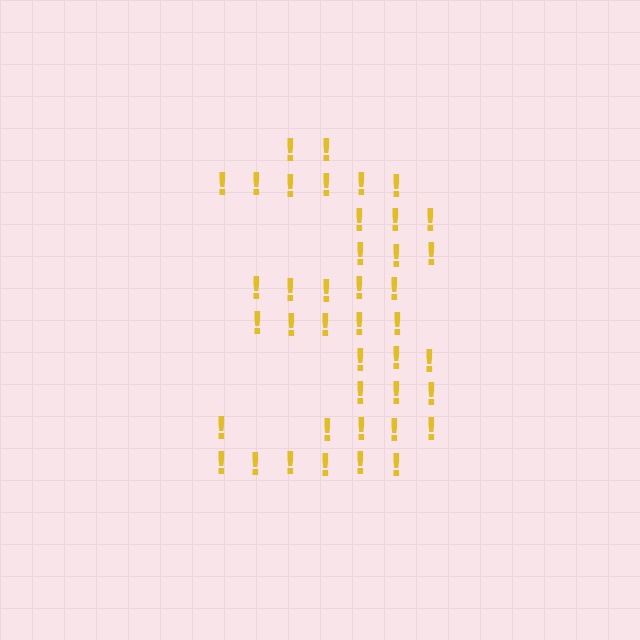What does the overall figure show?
The overall figure shows the digit 3.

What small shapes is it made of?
It is made of small exclamation marks.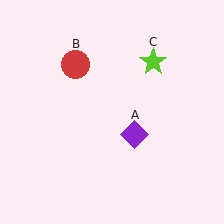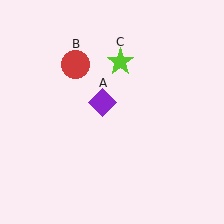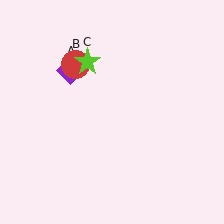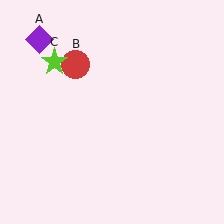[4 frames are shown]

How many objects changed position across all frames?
2 objects changed position: purple diamond (object A), lime star (object C).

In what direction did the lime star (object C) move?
The lime star (object C) moved left.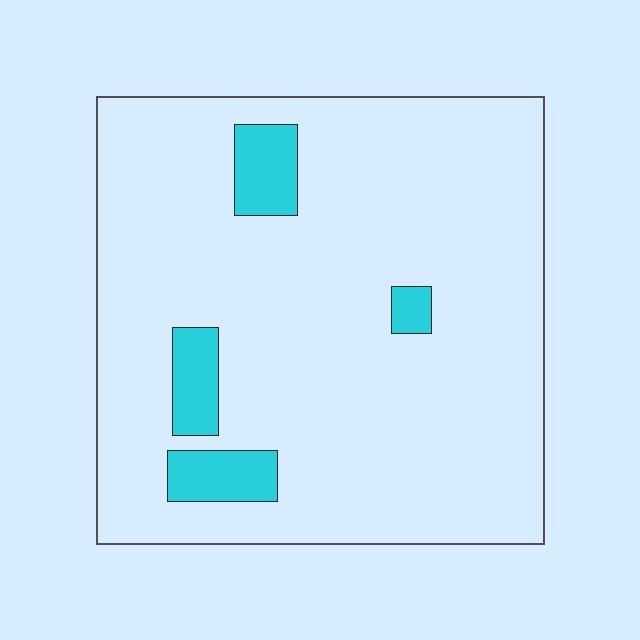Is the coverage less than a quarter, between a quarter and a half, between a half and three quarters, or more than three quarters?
Less than a quarter.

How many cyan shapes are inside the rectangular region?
4.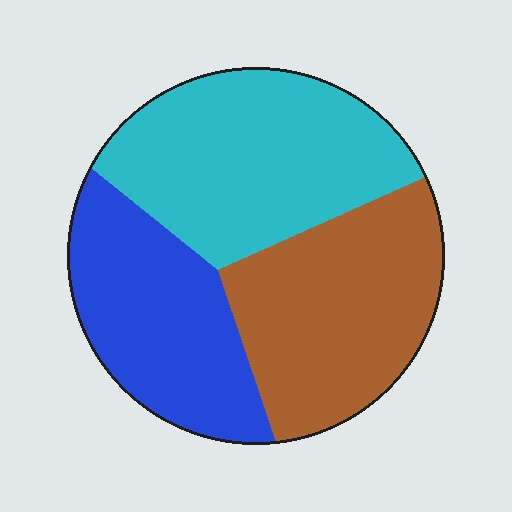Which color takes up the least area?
Blue, at roughly 30%.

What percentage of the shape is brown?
Brown takes up between a quarter and a half of the shape.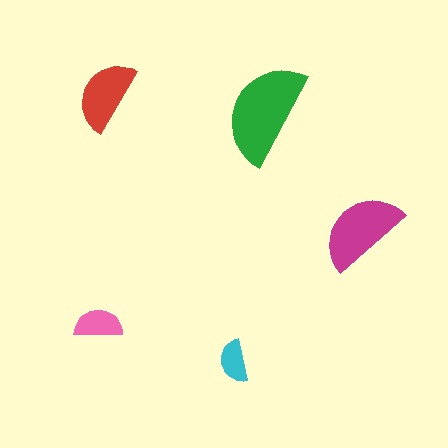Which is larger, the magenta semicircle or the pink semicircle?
The magenta one.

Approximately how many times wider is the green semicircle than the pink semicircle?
About 2 times wider.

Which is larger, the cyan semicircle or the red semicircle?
The red one.